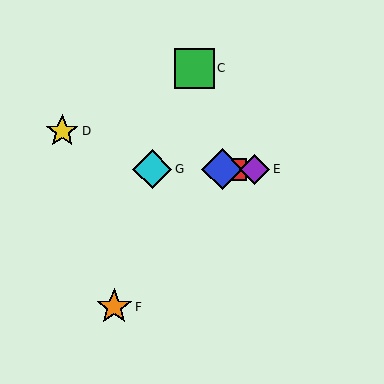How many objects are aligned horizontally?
4 objects (A, B, E, G) are aligned horizontally.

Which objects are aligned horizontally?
Objects A, B, E, G are aligned horizontally.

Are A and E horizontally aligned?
Yes, both are at y≈169.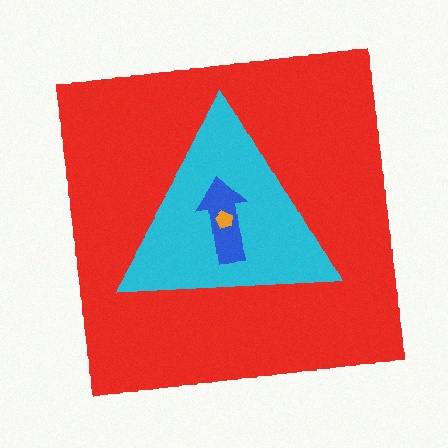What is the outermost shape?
The red square.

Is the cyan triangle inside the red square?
Yes.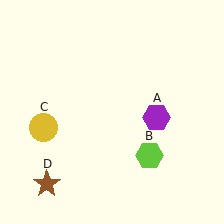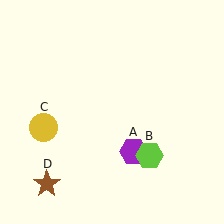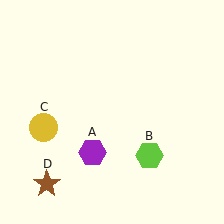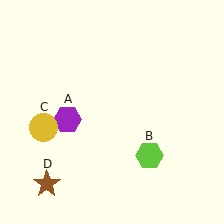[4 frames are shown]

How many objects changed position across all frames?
1 object changed position: purple hexagon (object A).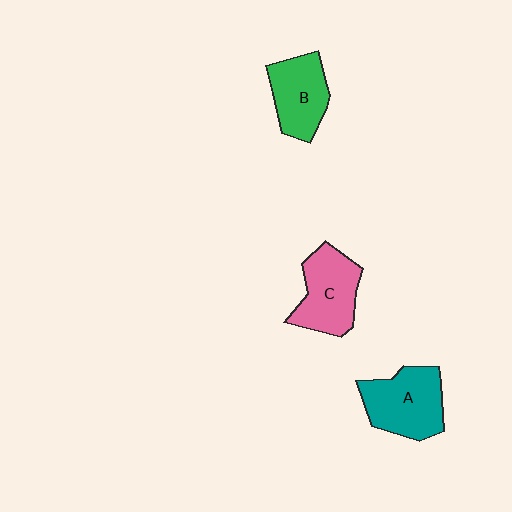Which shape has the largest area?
Shape A (teal).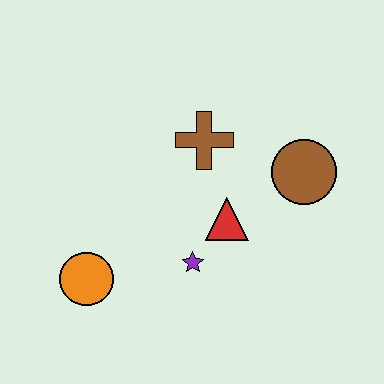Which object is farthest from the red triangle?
The orange circle is farthest from the red triangle.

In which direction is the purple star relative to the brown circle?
The purple star is to the left of the brown circle.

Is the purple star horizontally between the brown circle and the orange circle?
Yes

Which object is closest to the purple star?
The red triangle is closest to the purple star.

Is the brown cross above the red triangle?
Yes